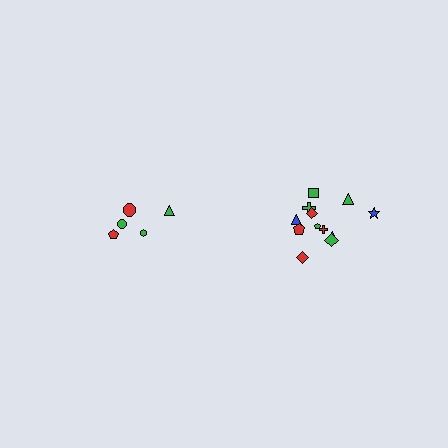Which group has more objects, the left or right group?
The right group.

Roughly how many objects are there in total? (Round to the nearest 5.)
Roughly 15 objects in total.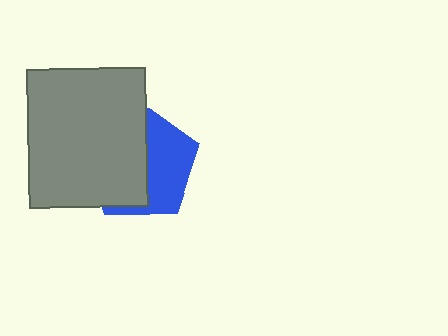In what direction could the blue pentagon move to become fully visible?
The blue pentagon could move right. That would shift it out from behind the gray rectangle entirely.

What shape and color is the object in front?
The object in front is a gray rectangle.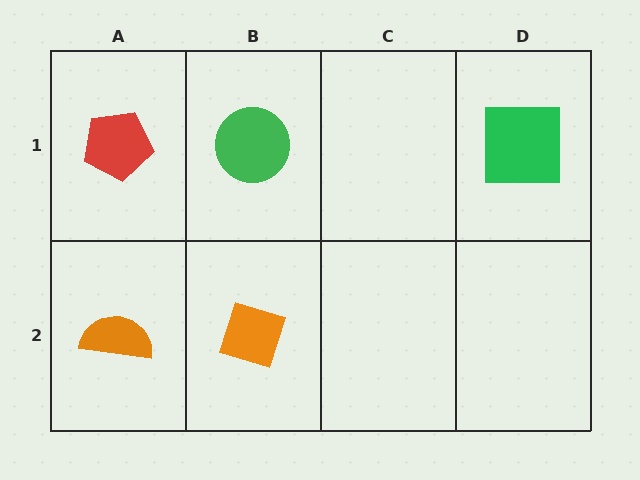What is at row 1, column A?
A red pentagon.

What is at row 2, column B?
An orange diamond.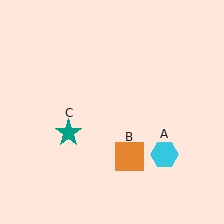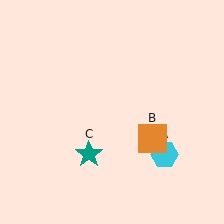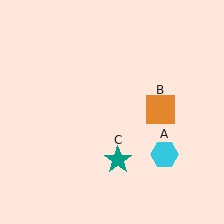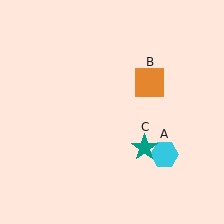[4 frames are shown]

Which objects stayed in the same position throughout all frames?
Cyan hexagon (object A) remained stationary.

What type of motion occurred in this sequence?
The orange square (object B), teal star (object C) rotated counterclockwise around the center of the scene.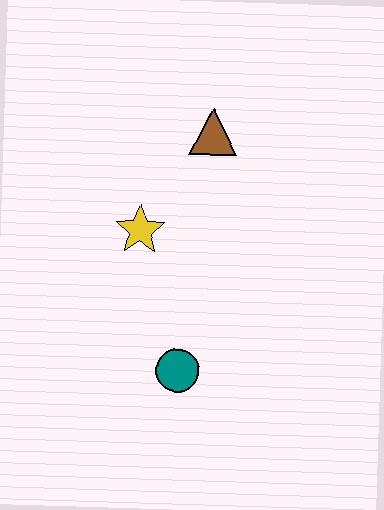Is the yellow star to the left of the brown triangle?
Yes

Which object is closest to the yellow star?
The brown triangle is closest to the yellow star.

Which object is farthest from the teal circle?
The brown triangle is farthest from the teal circle.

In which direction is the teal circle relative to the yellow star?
The teal circle is below the yellow star.